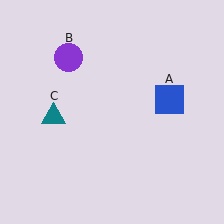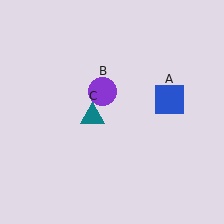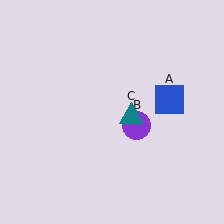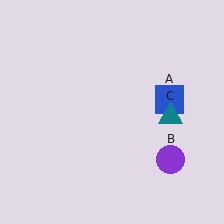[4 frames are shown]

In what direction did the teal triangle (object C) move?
The teal triangle (object C) moved right.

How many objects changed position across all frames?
2 objects changed position: purple circle (object B), teal triangle (object C).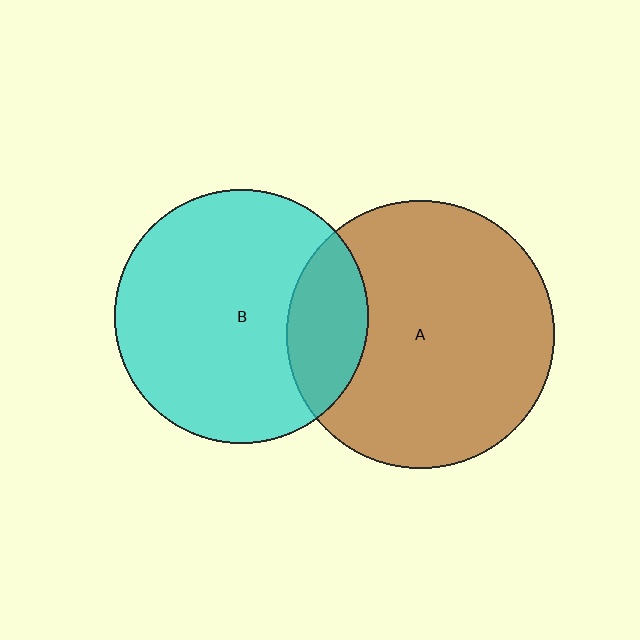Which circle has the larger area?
Circle A (brown).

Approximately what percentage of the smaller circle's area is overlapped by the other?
Approximately 20%.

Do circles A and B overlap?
Yes.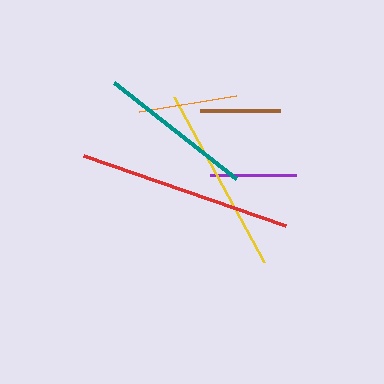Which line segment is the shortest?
The brown line is the shortest at approximately 80 pixels.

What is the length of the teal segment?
The teal segment is approximately 155 pixels long.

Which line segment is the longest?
The red line is the longest at approximately 213 pixels.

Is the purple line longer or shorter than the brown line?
The purple line is longer than the brown line.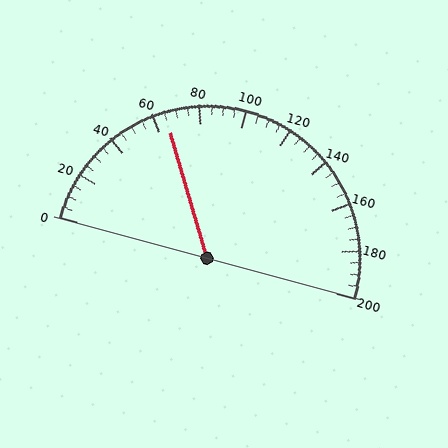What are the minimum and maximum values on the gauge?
The gauge ranges from 0 to 200.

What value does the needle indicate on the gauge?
The needle indicates approximately 65.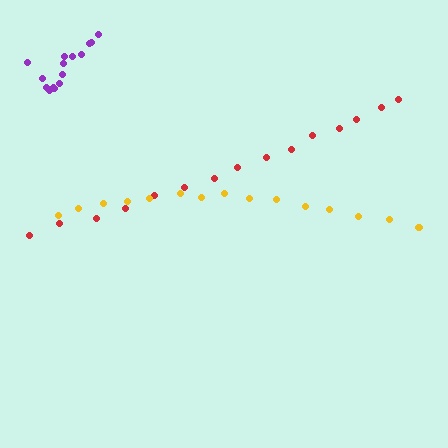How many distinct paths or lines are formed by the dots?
There are 3 distinct paths.